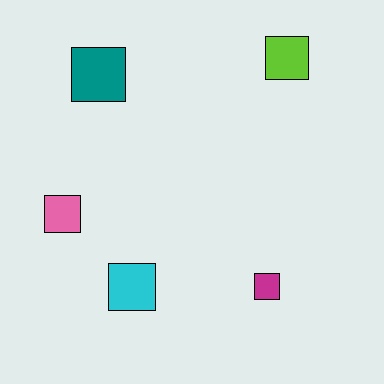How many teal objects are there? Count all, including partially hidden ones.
There is 1 teal object.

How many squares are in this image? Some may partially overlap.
There are 5 squares.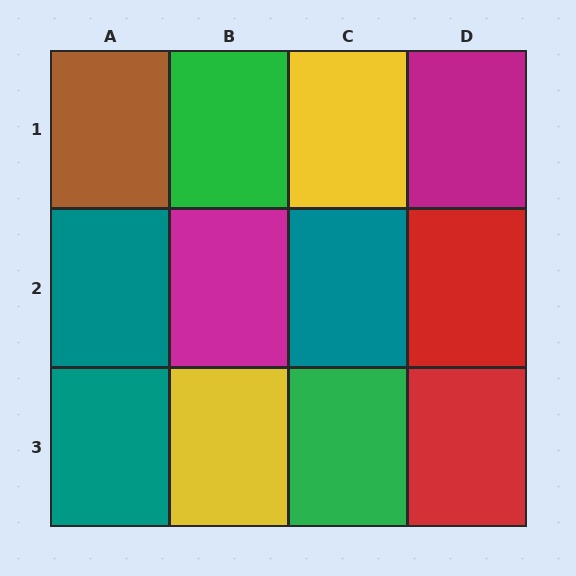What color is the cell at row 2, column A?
Teal.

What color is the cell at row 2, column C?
Teal.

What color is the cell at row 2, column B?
Magenta.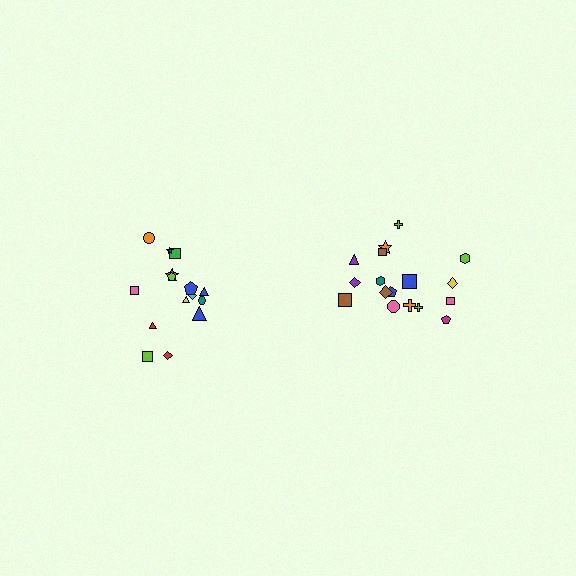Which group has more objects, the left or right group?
The right group.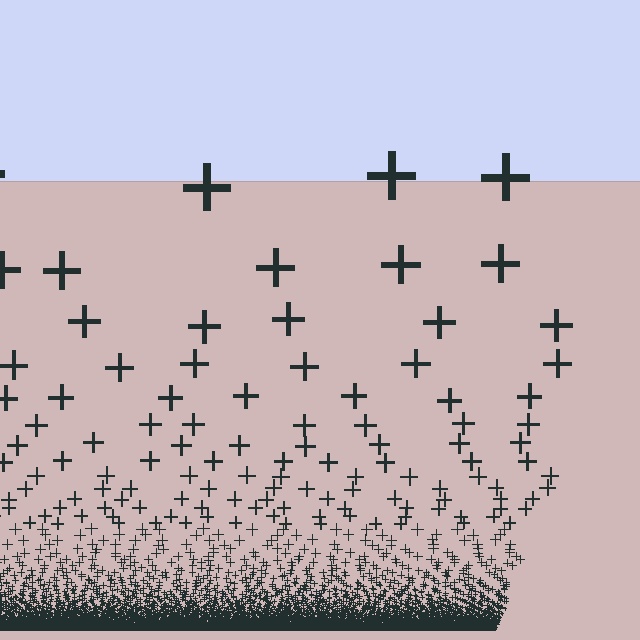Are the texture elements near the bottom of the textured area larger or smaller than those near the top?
Smaller. The gradient is inverted — elements near the bottom are smaller and denser.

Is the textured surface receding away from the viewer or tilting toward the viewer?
The surface appears to tilt toward the viewer. Texture elements get larger and sparser toward the top.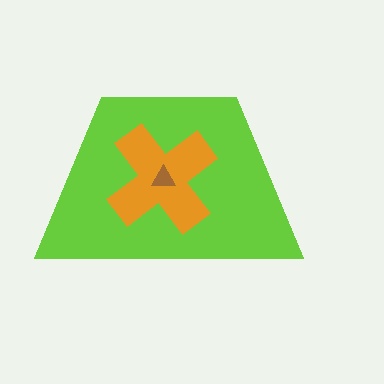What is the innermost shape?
The brown triangle.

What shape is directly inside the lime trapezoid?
The orange cross.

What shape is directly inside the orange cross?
The brown triangle.